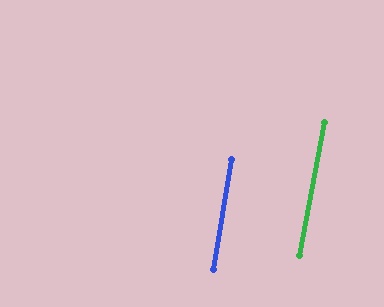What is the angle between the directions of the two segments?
Approximately 2 degrees.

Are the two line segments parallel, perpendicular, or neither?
Parallel — their directions differ by only 2.0°.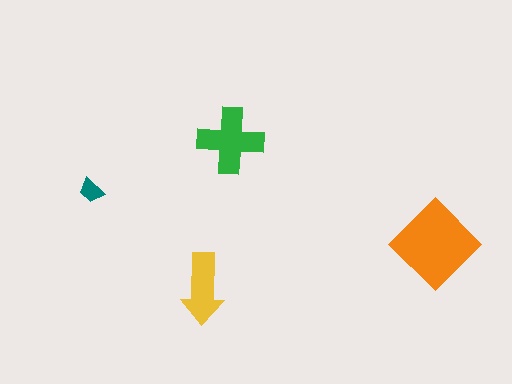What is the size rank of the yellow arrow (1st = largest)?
3rd.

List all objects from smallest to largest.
The teal trapezoid, the yellow arrow, the green cross, the orange diamond.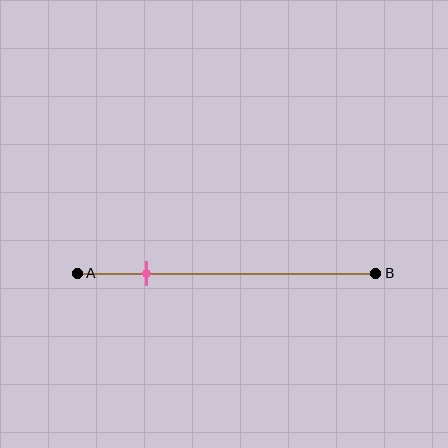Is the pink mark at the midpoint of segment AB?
No, the mark is at about 25% from A, not at the 50% midpoint.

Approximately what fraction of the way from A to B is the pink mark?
The pink mark is approximately 25% of the way from A to B.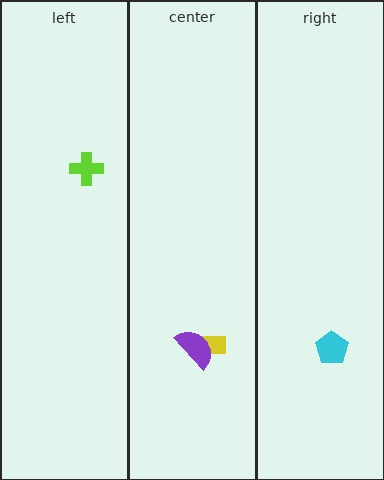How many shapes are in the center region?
2.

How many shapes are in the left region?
1.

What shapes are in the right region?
The cyan pentagon.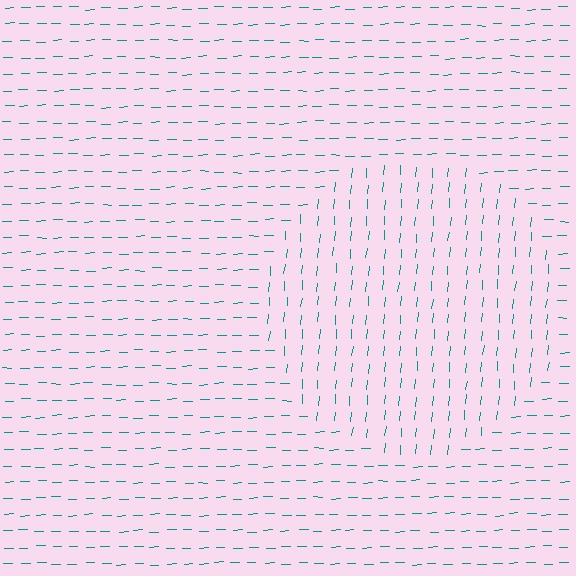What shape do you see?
I see a circle.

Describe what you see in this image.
The image is filled with small teal line segments. A circle region in the image has lines oriented differently from the surrounding lines, creating a visible texture boundary.